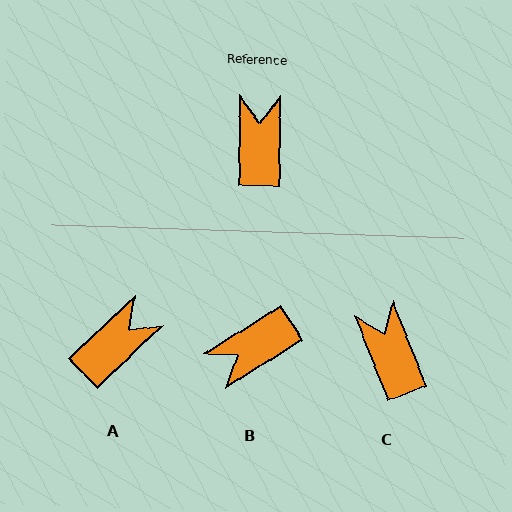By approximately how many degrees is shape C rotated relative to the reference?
Approximately 22 degrees counter-clockwise.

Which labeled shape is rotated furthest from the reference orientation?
B, about 123 degrees away.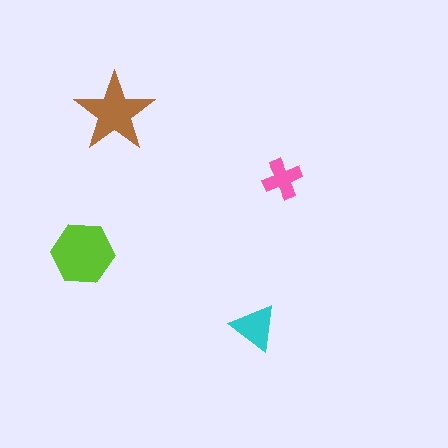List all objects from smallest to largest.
The pink cross, the cyan triangle, the brown star, the lime hexagon.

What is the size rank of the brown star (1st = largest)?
2nd.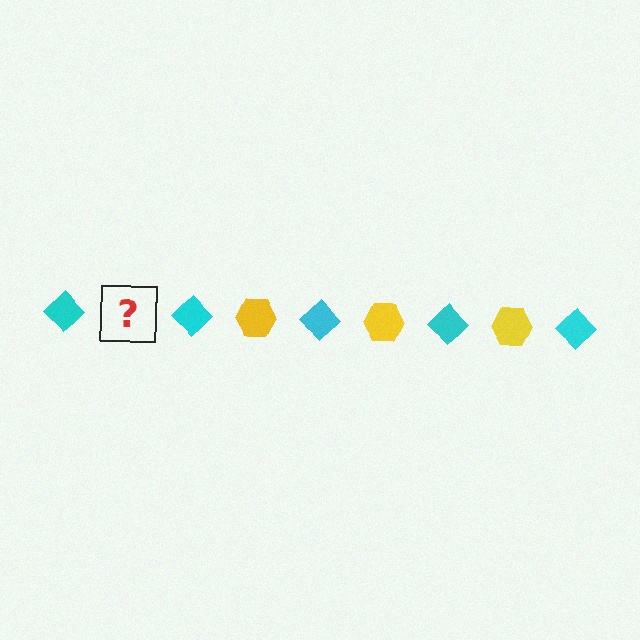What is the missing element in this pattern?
The missing element is a yellow hexagon.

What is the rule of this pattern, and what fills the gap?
The rule is that the pattern alternates between cyan diamond and yellow hexagon. The gap should be filled with a yellow hexagon.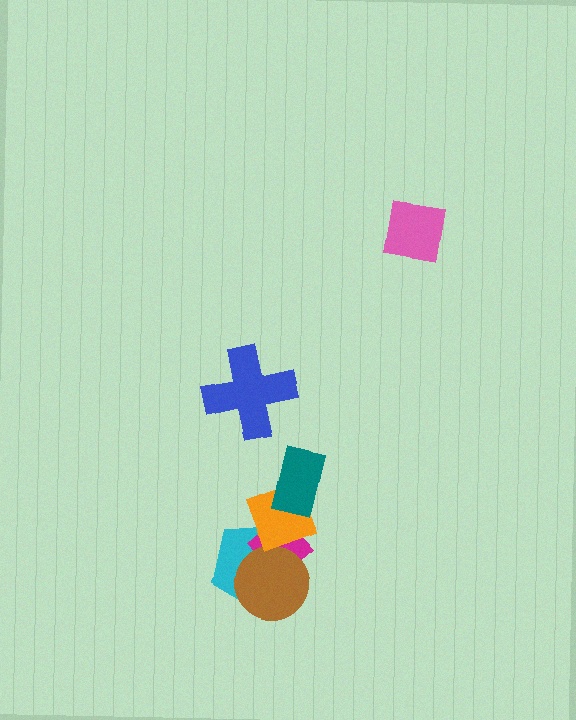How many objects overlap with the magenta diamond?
3 objects overlap with the magenta diamond.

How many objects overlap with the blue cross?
0 objects overlap with the blue cross.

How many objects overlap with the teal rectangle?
1 object overlaps with the teal rectangle.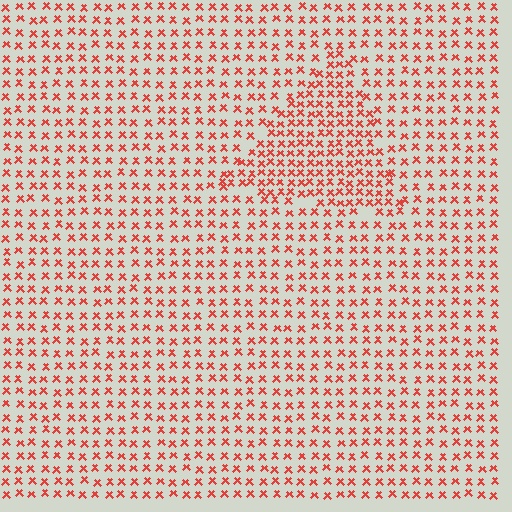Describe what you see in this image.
The image contains small red elements arranged at two different densities. A triangle-shaped region is visible where the elements are more densely packed than the surrounding area.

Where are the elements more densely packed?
The elements are more densely packed inside the triangle boundary.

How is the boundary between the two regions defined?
The boundary is defined by a change in element density (approximately 1.7x ratio). All elements are the same color, size, and shape.